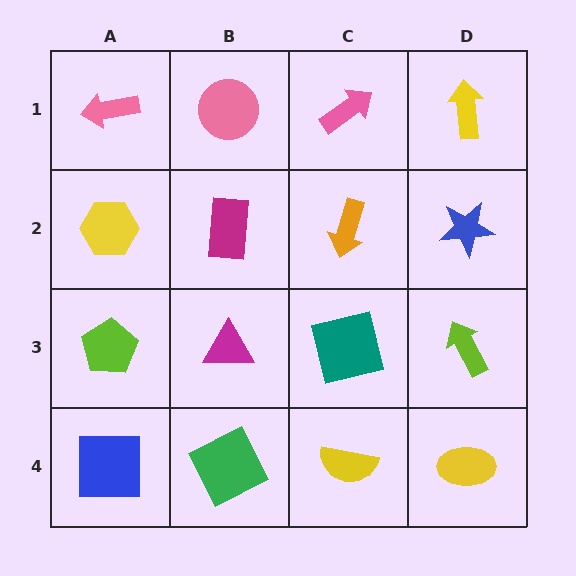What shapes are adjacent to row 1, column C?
An orange arrow (row 2, column C), a pink circle (row 1, column B), a yellow arrow (row 1, column D).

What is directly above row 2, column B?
A pink circle.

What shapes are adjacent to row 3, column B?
A magenta rectangle (row 2, column B), a green square (row 4, column B), a lime pentagon (row 3, column A), a teal square (row 3, column C).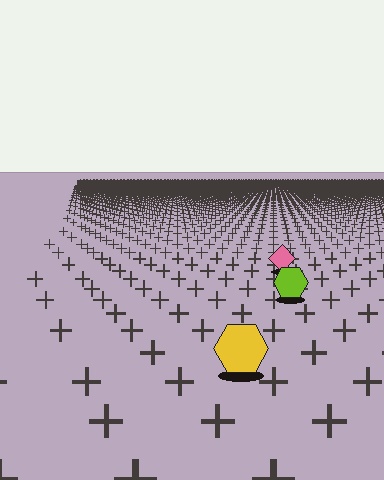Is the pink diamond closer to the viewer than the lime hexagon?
No. The lime hexagon is closer — you can tell from the texture gradient: the ground texture is coarser near it.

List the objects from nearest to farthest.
From nearest to farthest: the yellow hexagon, the lime hexagon, the pink diamond.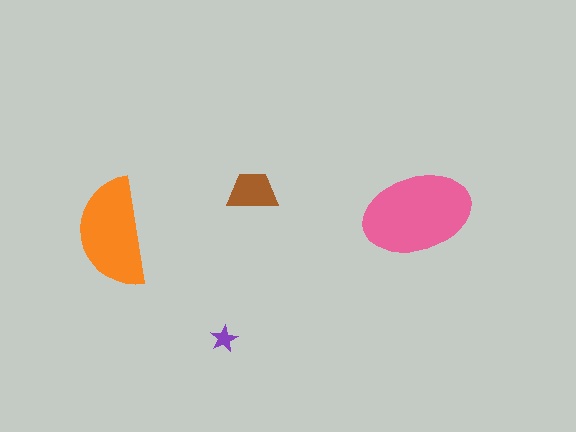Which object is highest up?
The brown trapezoid is topmost.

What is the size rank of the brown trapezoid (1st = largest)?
3rd.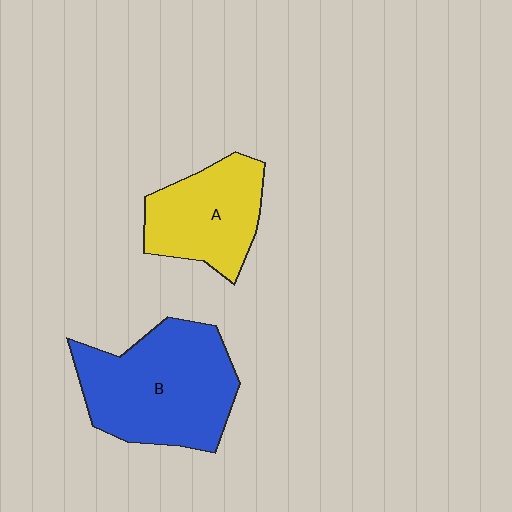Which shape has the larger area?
Shape B (blue).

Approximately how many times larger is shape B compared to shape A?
Approximately 1.5 times.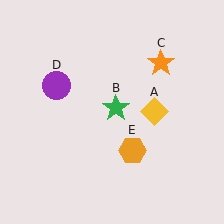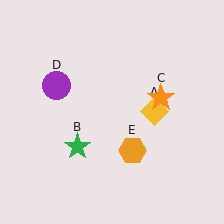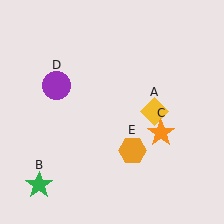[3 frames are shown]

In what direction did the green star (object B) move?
The green star (object B) moved down and to the left.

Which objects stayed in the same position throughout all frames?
Yellow diamond (object A) and purple circle (object D) and orange hexagon (object E) remained stationary.